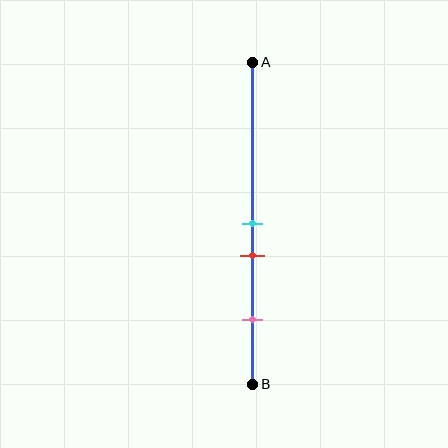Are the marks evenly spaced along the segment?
No, the marks are not evenly spaced.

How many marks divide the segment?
There are 3 marks dividing the segment.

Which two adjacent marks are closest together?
The cyan and red marks are the closest adjacent pair.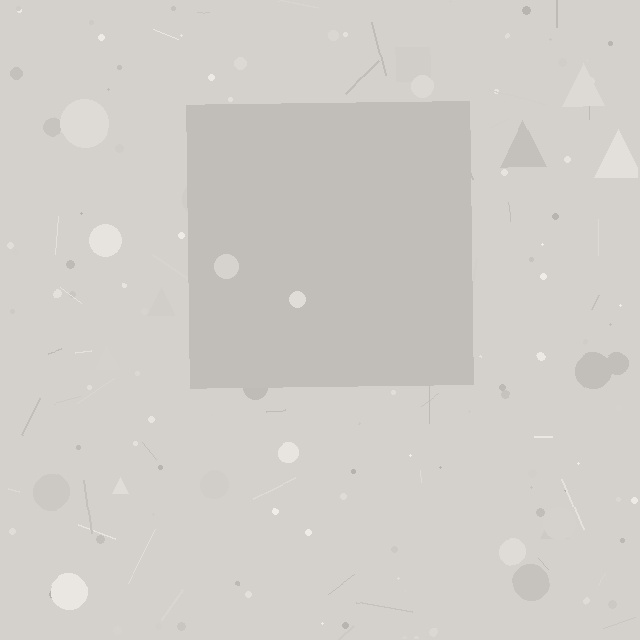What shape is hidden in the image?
A square is hidden in the image.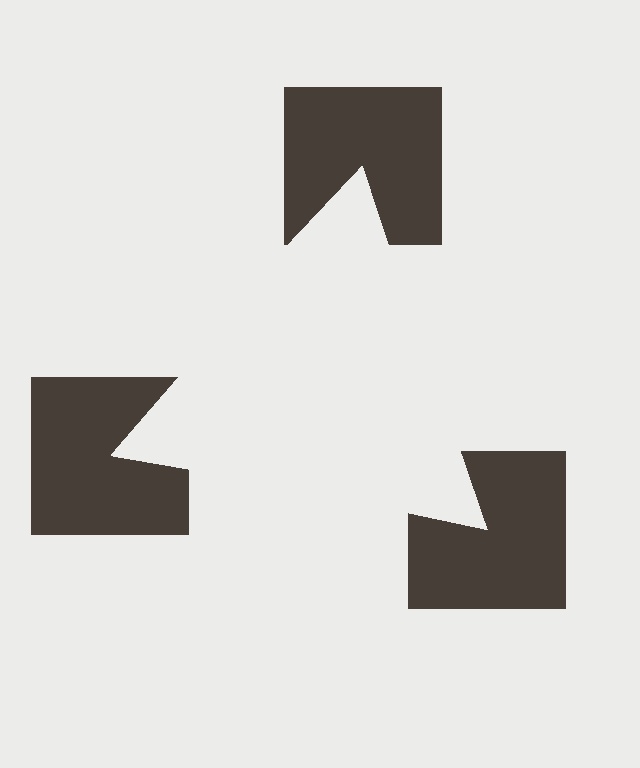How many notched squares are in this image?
There are 3 — one at each vertex of the illusory triangle.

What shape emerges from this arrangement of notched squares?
An illusory triangle — its edges are inferred from the aligned wedge cuts in the notched squares, not physically drawn.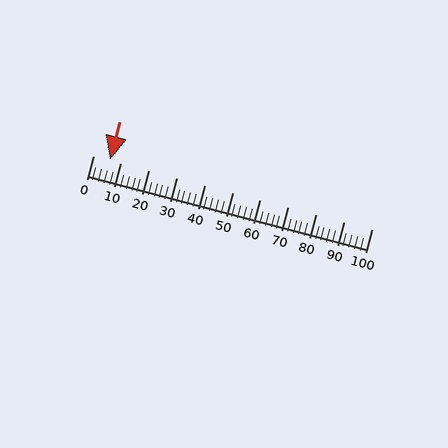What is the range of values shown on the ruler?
The ruler shows values from 0 to 100.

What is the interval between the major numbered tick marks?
The major tick marks are spaced 10 units apart.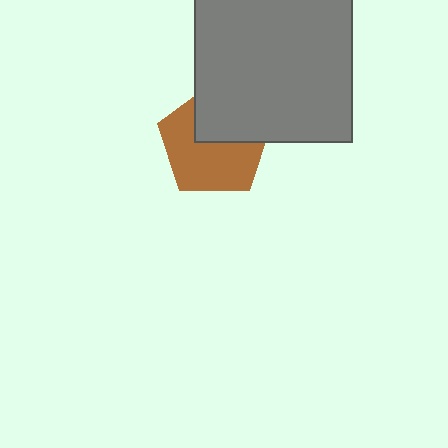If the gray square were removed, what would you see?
You would see the complete brown pentagon.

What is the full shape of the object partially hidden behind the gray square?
The partially hidden object is a brown pentagon.